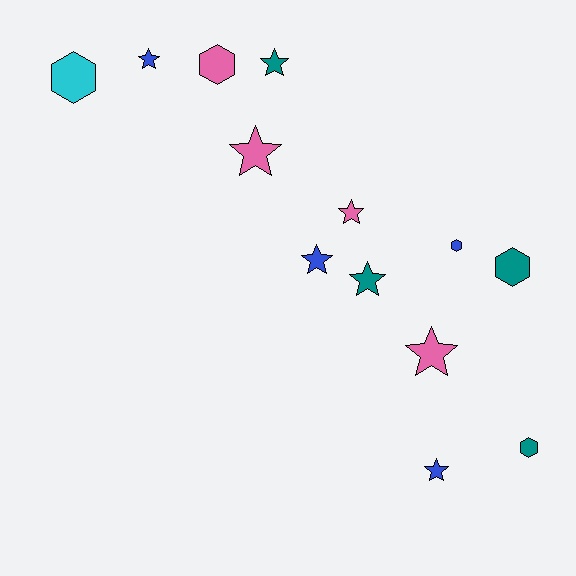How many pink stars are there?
There are 3 pink stars.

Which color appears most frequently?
Pink, with 4 objects.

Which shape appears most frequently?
Star, with 8 objects.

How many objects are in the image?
There are 13 objects.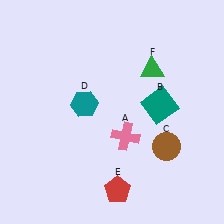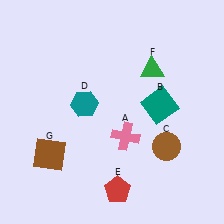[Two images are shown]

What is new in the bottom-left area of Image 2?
A brown square (G) was added in the bottom-left area of Image 2.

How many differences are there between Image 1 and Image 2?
There is 1 difference between the two images.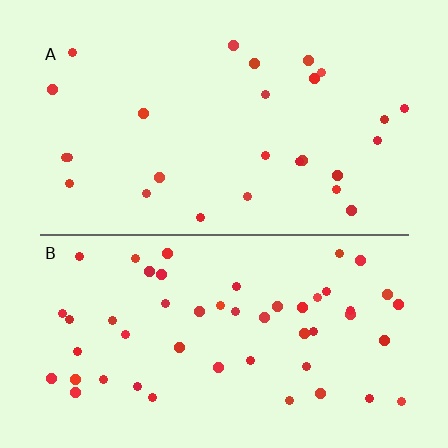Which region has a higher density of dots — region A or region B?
B (the bottom).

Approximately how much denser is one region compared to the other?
Approximately 1.9× — region B over region A.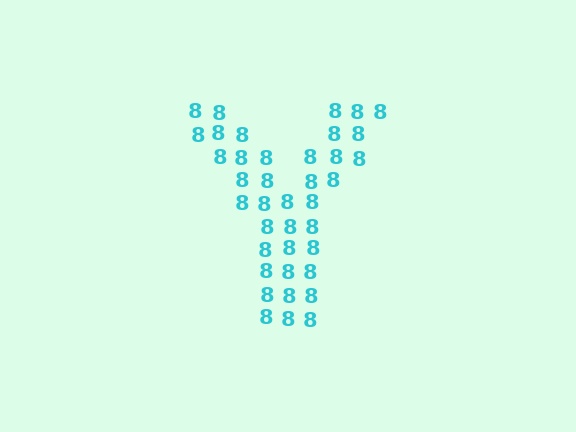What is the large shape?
The large shape is the letter Y.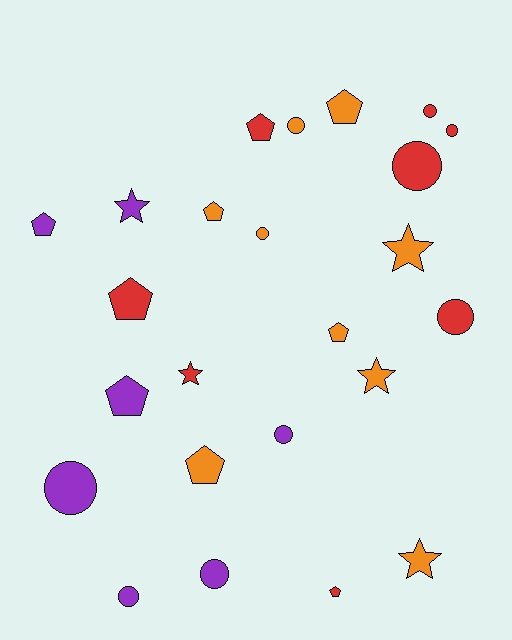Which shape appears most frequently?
Circle, with 10 objects.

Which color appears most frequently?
Orange, with 9 objects.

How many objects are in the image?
There are 24 objects.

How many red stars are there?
There is 1 red star.